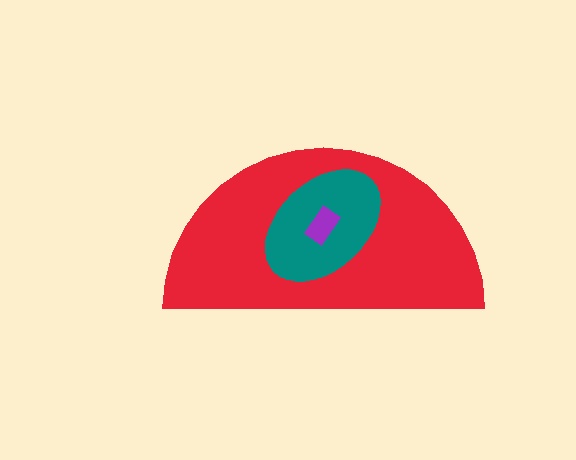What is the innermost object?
The purple rectangle.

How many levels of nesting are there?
3.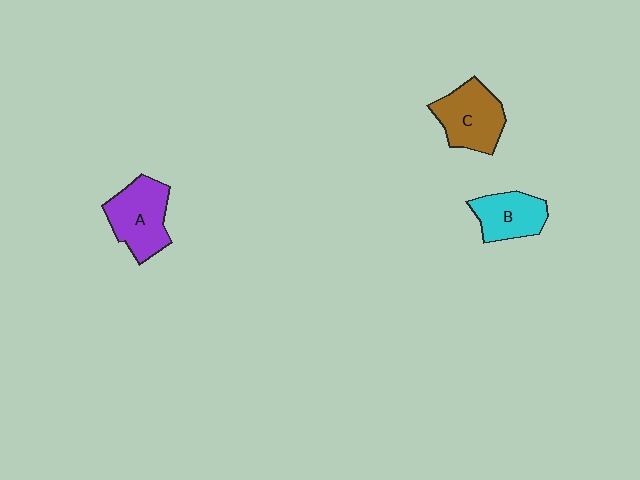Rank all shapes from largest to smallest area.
From largest to smallest: A (purple), C (brown), B (cyan).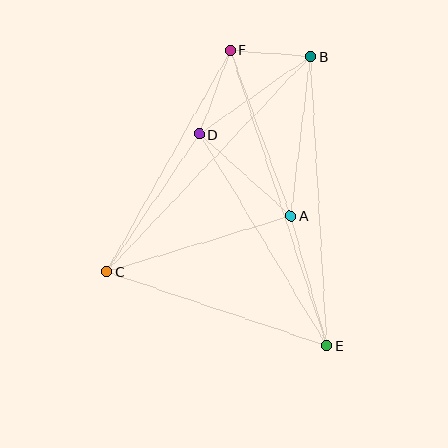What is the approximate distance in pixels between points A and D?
The distance between A and D is approximately 123 pixels.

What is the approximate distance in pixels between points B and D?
The distance between B and D is approximately 135 pixels.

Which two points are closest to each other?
Points B and F are closest to each other.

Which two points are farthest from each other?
Points E and F are farthest from each other.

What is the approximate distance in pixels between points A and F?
The distance between A and F is approximately 176 pixels.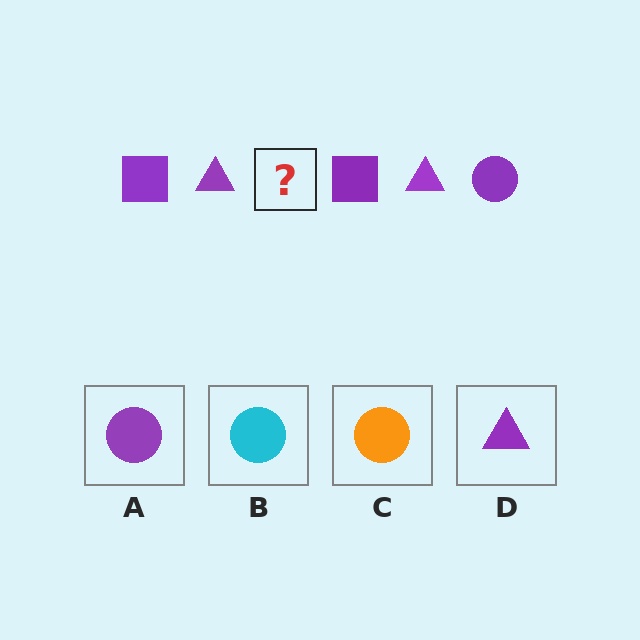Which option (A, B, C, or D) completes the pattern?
A.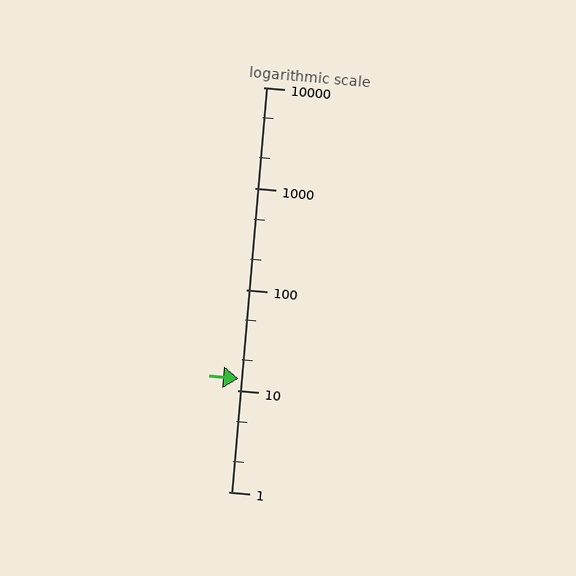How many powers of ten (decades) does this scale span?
The scale spans 4 decades, from 1 to 10000.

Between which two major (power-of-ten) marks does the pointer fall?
The pointer is between 10 and 100.